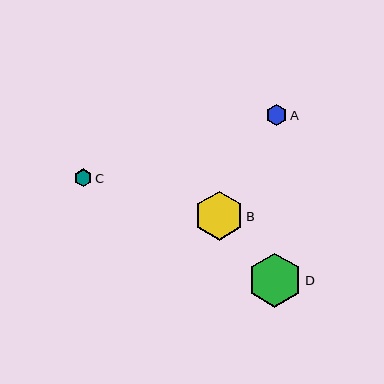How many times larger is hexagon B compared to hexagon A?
Hexagon B is approximately 2.3 times the size of hexagon A.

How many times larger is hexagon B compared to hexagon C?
Hexagon B is approximately 2.7 times the size of hexagon C.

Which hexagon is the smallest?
Hexagon C is the smallest with a size of approximately 18 pixels.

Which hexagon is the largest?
Hexagon D is the largest with a size of approximately 54 pixels.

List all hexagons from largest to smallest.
From largest to smallest: D, B, A, C.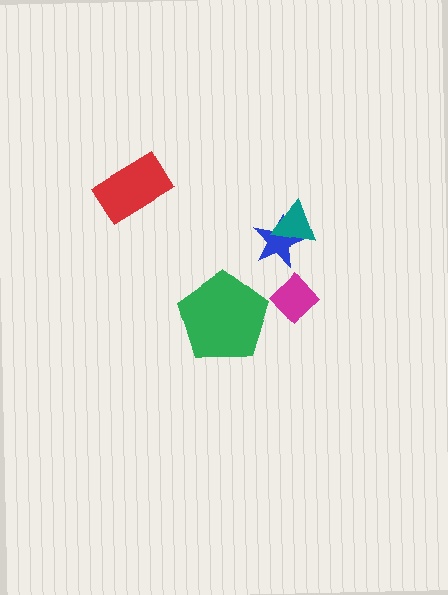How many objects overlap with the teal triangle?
1 object overlaps with the teal triangle.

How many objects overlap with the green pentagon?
0 objects overlap with the green pentagon.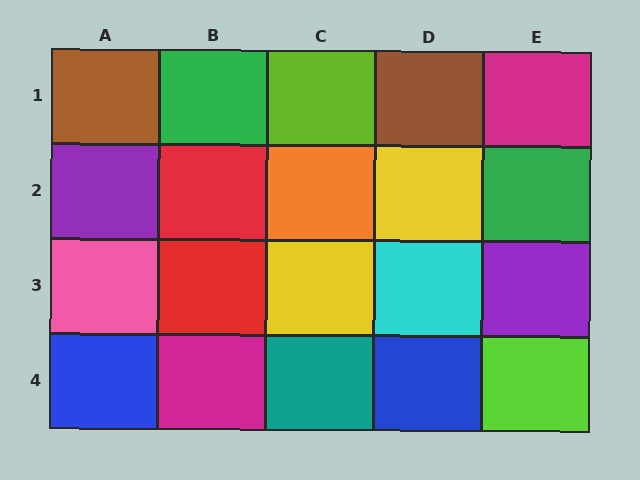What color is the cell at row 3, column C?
Yellow.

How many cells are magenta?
2 cells are magenta.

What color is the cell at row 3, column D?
Cyan.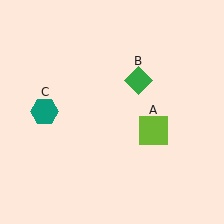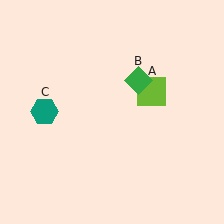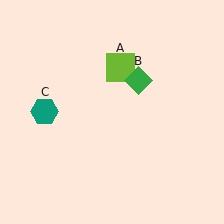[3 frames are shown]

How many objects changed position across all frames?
1 object changed position: lime square (object A).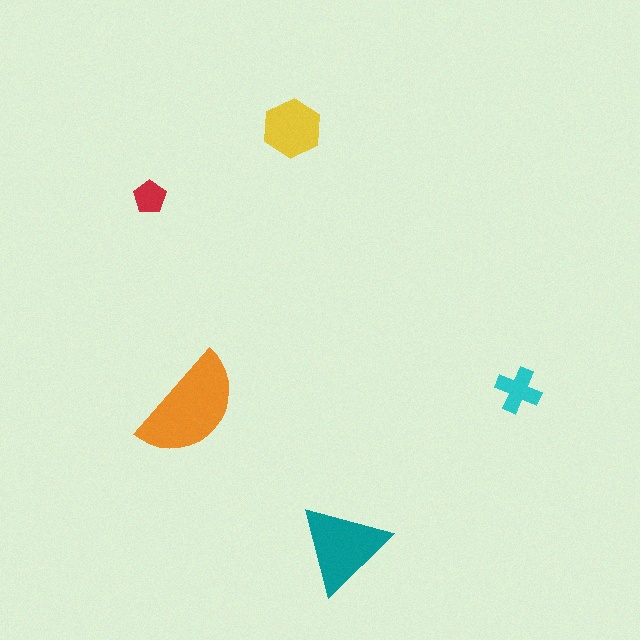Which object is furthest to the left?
The red pentagon is leftmost.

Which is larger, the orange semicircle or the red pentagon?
The orange semicircle.